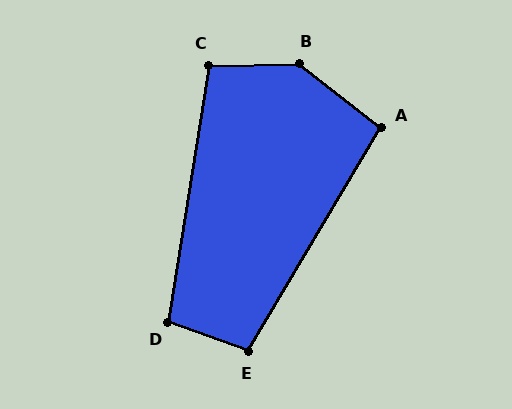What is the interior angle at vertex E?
Approximately 101 degrees (obtuse).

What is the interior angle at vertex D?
Approximately 101 degrees (obtuse).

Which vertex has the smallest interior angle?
A, at approximately 97 degrees.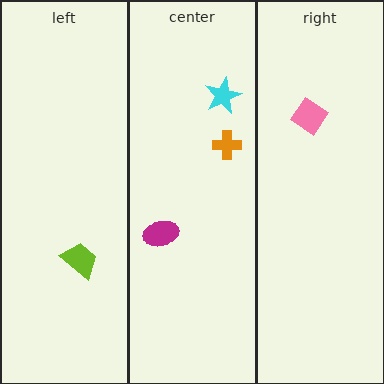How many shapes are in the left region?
1.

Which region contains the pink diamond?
The right region.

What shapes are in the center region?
The cyan star, the orange cross, the magenta ellipse.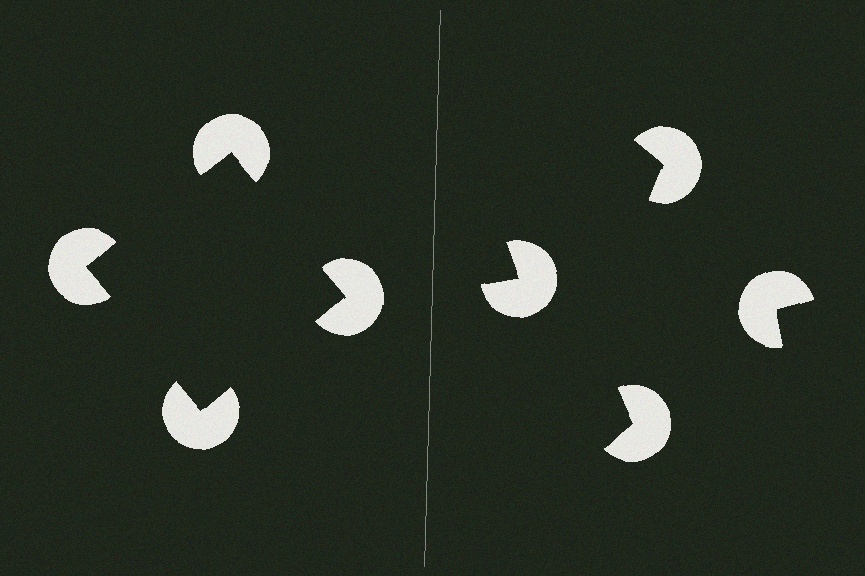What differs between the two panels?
The pac-man discs are positioned identically on both sides; only the wedge orientations differ. On the left they align to a square; on the right they are misaligned.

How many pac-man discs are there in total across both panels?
8 — 4 on each side.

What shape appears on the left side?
An illusory square.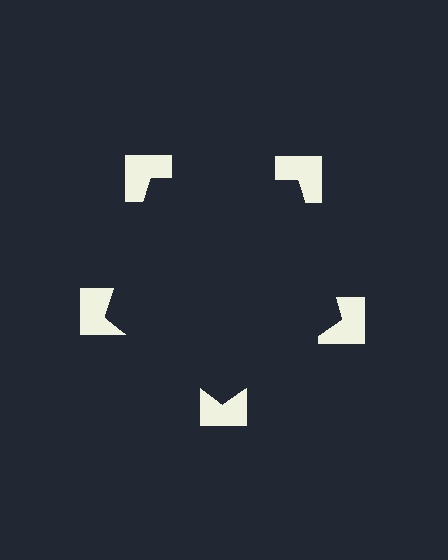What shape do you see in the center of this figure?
An illusory pentagon — its edges are inferred from the aligned wedge cuts in the notched squares, not physically drawn.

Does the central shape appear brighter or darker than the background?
It typically appears slightly darker than the background, even though no actual brightness change is drawn.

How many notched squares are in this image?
There are 5 — one at each vertex of the illusory pentagon.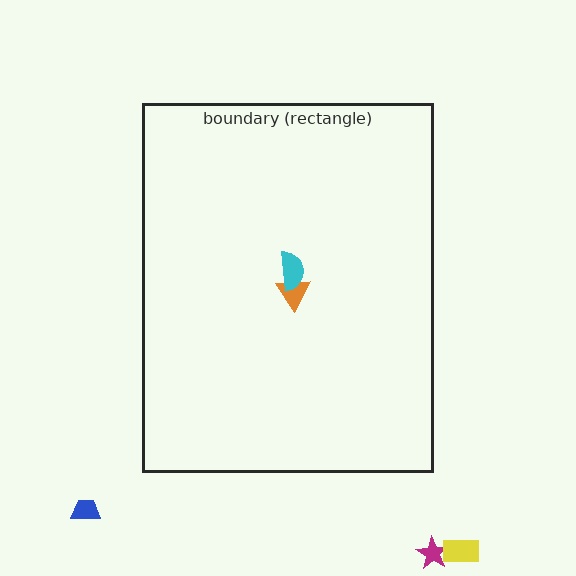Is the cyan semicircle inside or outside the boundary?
Inside.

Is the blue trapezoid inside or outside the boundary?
Outside.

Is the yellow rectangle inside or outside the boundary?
Outside.